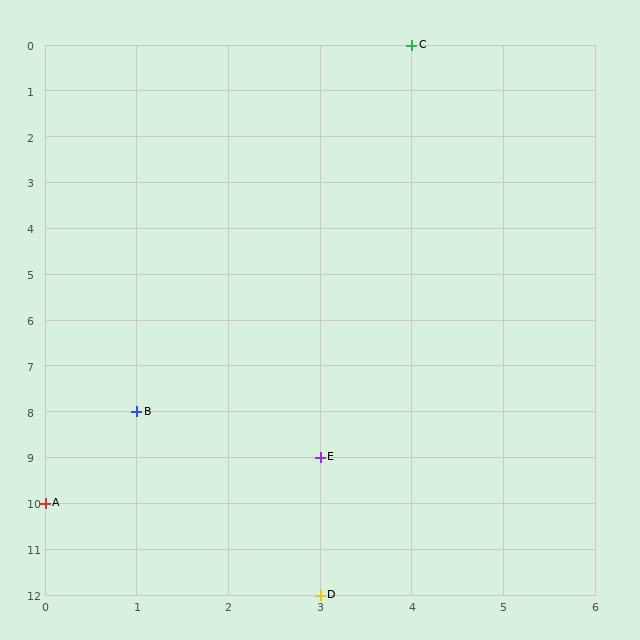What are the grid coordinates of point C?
Point C is at grid coordinates (4, 0).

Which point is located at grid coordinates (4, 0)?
Point C is at (4, 0).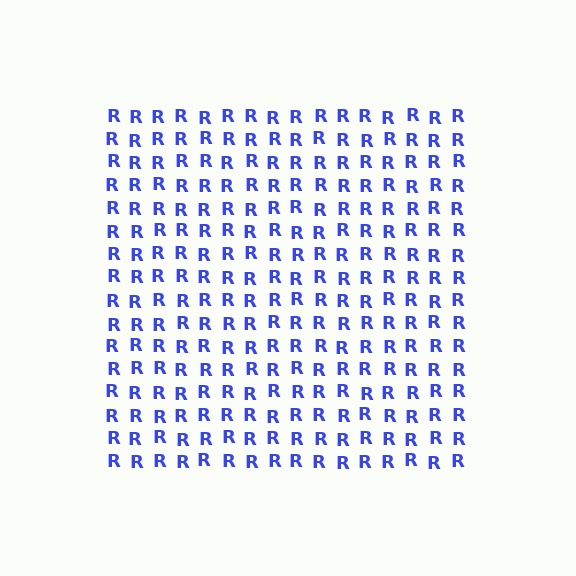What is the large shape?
The large shape is a square.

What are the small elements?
The small elements are letter R's.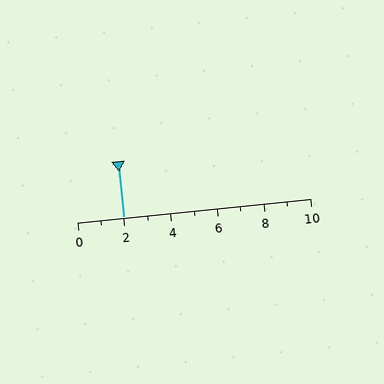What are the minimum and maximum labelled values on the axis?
The axis runs from 0 to 10.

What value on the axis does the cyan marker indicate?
The marker indicates approximately 2.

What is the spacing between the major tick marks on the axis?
The major ticks are spaced 2 apart.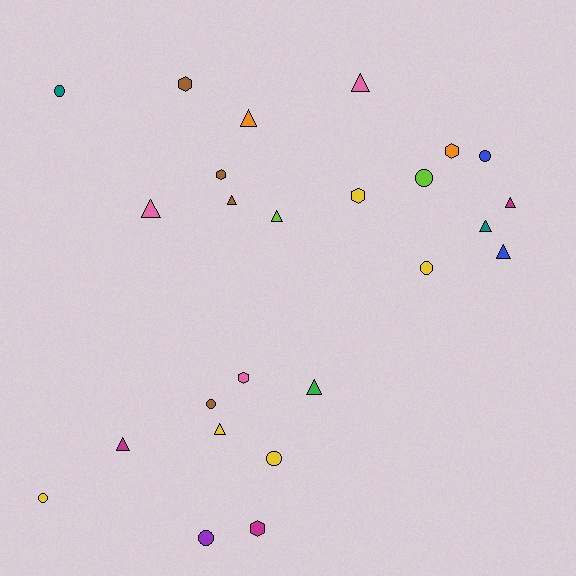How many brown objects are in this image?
There are 4 brown objects.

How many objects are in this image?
There are 25 objects.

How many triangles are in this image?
There are 11 triangles.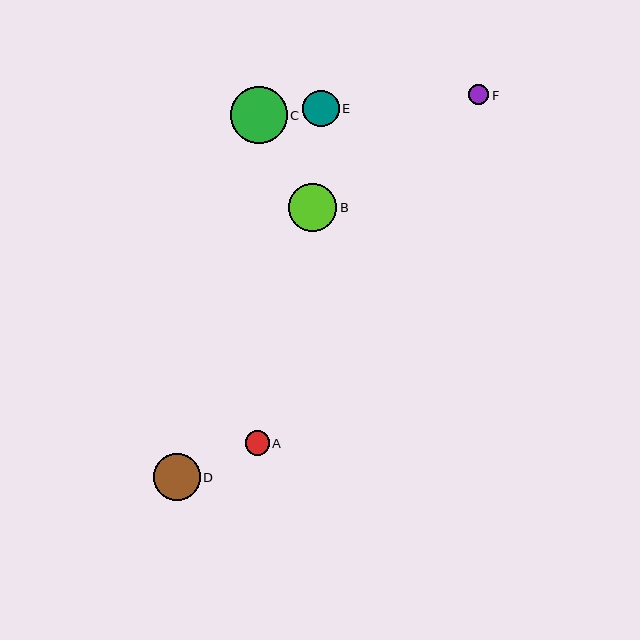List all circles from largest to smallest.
From largest to smallest: C, B, D, E, A, F.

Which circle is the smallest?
Circle F is the smallest with a size of approximately 20 pixels.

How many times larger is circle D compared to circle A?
Circle D is approximately 2.0 times the size of circle A.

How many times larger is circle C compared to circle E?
Circle C is approximately 1.6 times the size of circle E.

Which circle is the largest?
Circle C is the largest with a size of approximately 57 pixels.